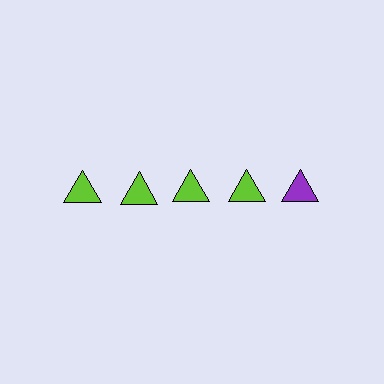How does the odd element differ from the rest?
It has a different color: purple instead of lime.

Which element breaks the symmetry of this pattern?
The purple triangle in the top row, rightmost column breaks the symmetry. All other shapes are lime triangles.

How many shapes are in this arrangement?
There are 5 shapes arranged in a grid pattern.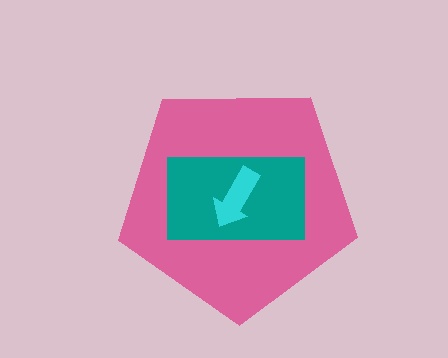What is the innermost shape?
The cyan arrow.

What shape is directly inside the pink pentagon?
The teal rectangle.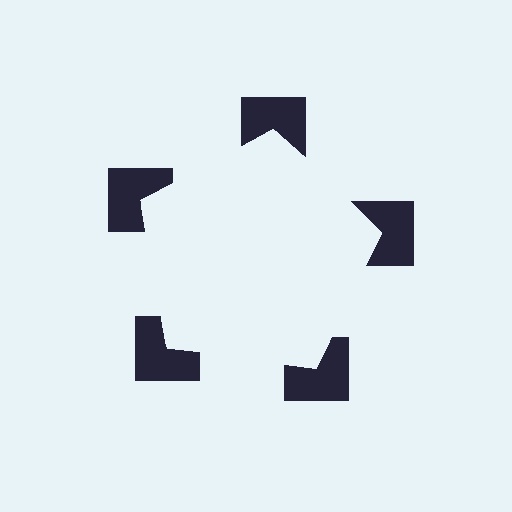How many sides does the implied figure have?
5 sides.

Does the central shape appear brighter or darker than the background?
It typically appears slightly brighter than the background, even though no actual brightness change is drawn.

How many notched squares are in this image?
There are 5 — one at each vertex of the illusory pentagon.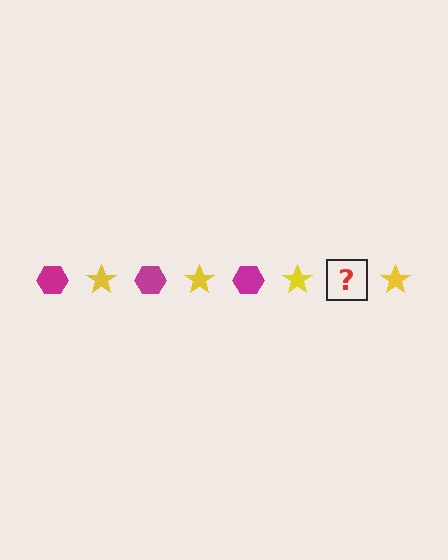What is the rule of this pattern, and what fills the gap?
The rule is that the pattern alternates between magenta hexagon and yellow star. The gap should be filled with a magenta hexagon.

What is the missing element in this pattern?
The missing element is a magenta hexagon.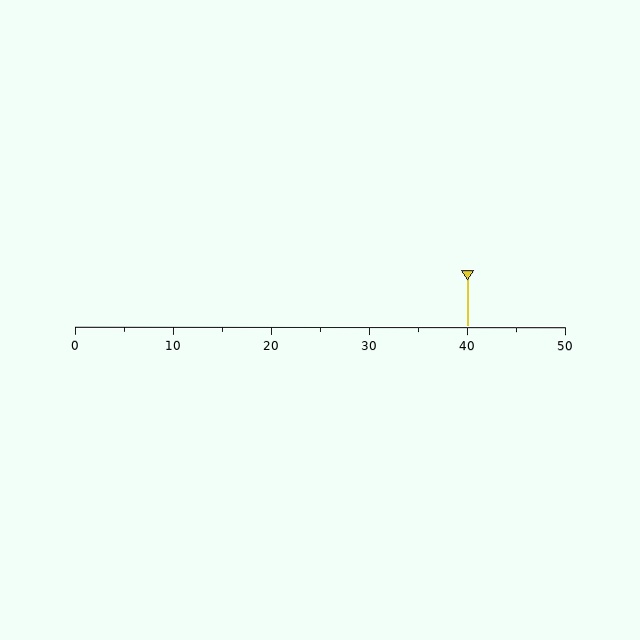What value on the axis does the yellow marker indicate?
The marker indicates approximately 40.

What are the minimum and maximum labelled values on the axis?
The axis runs from 0 to 50.